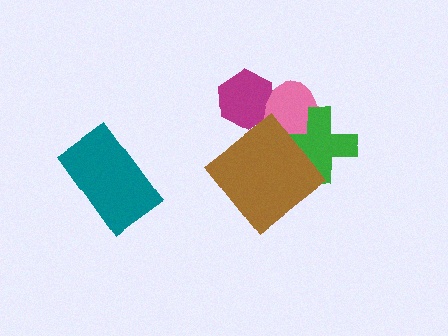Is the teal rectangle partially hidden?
No, no other shape covers it.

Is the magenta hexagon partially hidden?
Yes, it is partially covered by another shape.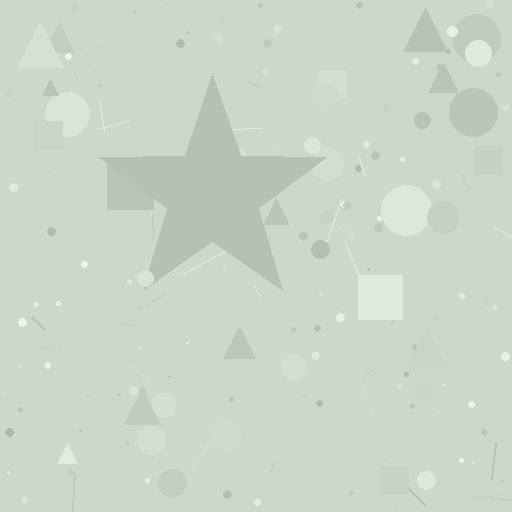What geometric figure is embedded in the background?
A star is embedded in the background.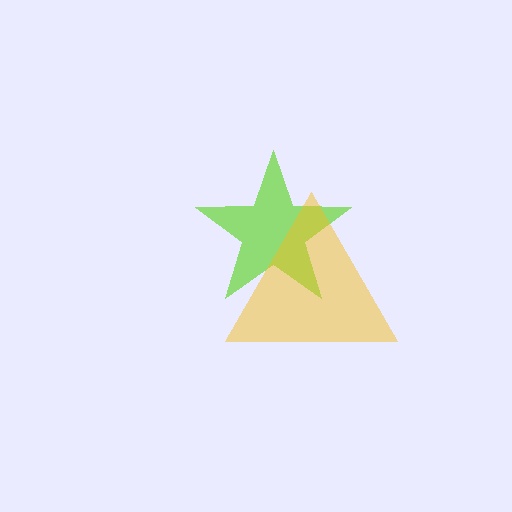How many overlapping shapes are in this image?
There are 2 overlapping shapes in the image.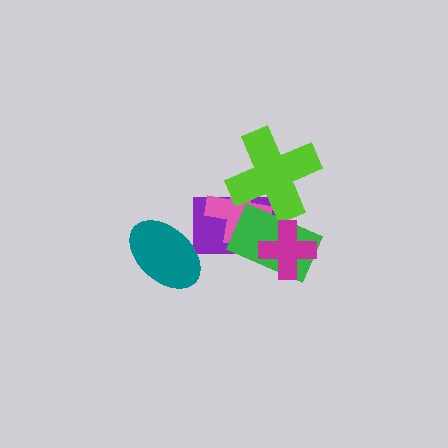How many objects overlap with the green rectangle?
4 objects overlap with the green rectangle.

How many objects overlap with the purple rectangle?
4 objects overlap with the purple rectangle.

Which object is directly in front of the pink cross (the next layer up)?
The green rectangle is directly in front of the pink cross.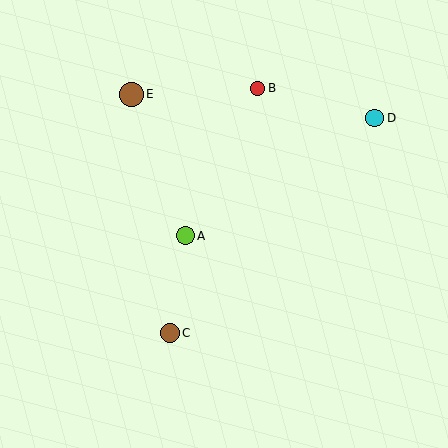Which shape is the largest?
The brown circle (labeled E) is the largest.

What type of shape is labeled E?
Shape E is a brown circle.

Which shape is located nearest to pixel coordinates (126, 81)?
The brown circle (labeled E) at (131, 94) is nearest to that location.